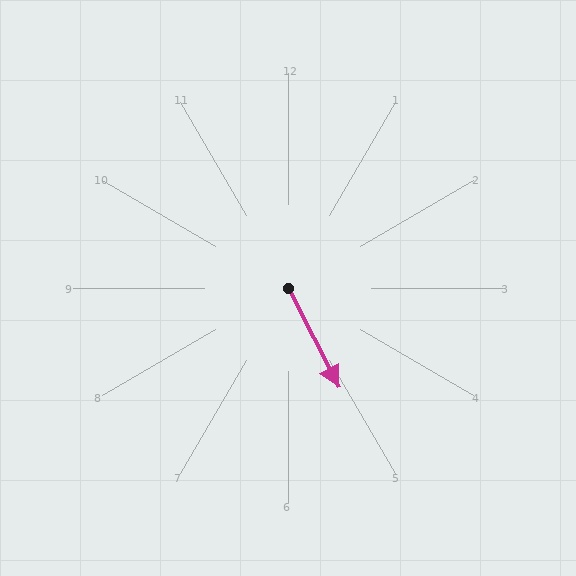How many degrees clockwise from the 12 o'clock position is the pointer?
Approximately 153 degrees.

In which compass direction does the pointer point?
Southeast.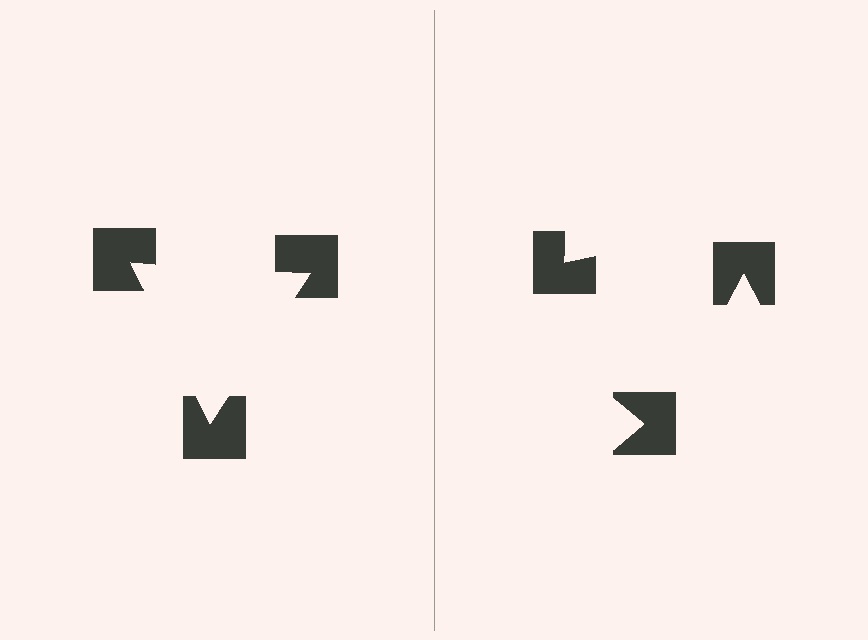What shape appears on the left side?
An illusory triangle.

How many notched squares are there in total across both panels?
6 — 3 on each side.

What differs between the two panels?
The notched squares are positioned identically on both sides; only the wedge orientations differ. On the left they align to a triangle; on the right they are misaligned.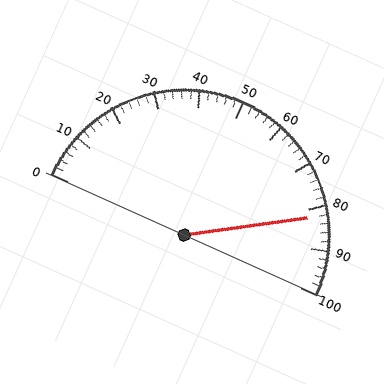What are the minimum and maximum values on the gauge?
The gauge ranges from 0 to 100.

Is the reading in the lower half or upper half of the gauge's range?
The reading is in the upper half of the range (0 to 100).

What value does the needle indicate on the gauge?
The needle indicates approximately 82.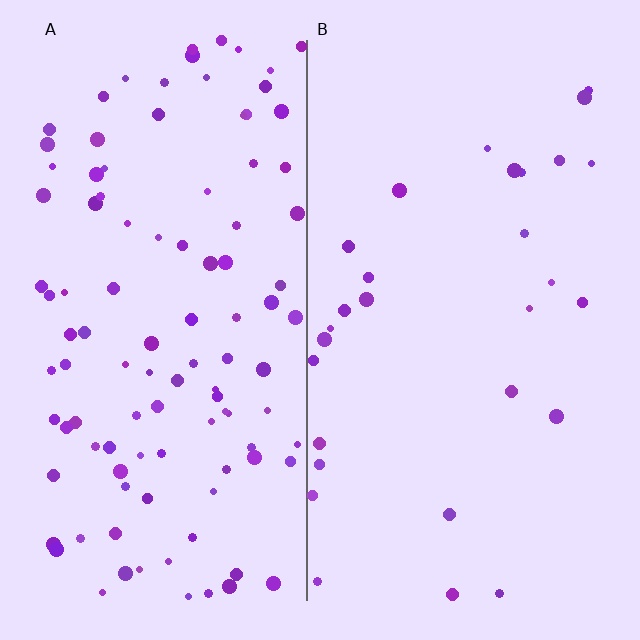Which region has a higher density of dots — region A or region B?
A (the left).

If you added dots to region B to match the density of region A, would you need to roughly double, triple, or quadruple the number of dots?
Approximately quadruple.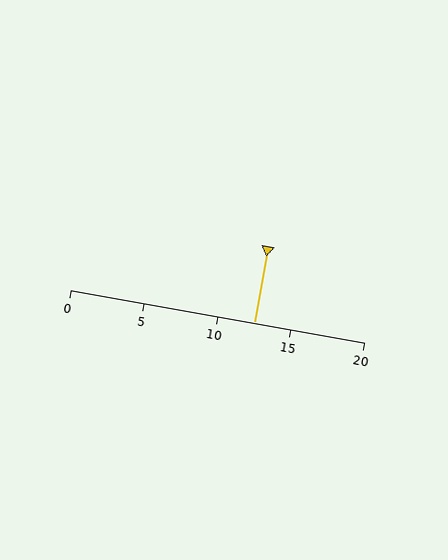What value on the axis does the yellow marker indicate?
The marker indicates approximately 12.5.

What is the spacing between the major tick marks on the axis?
The major ticks are spaced 5 apart.